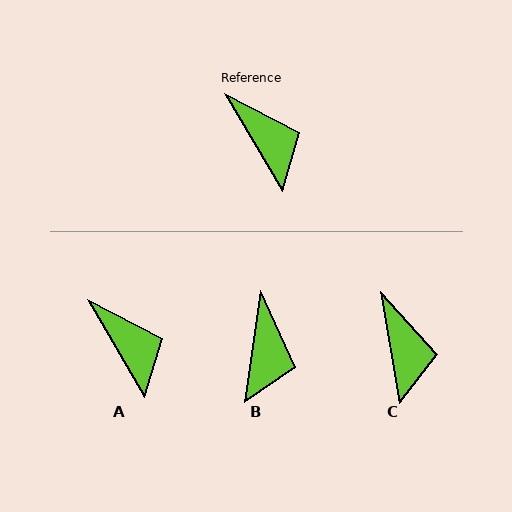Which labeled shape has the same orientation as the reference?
A.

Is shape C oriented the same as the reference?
No, it is off by about 21 degrees.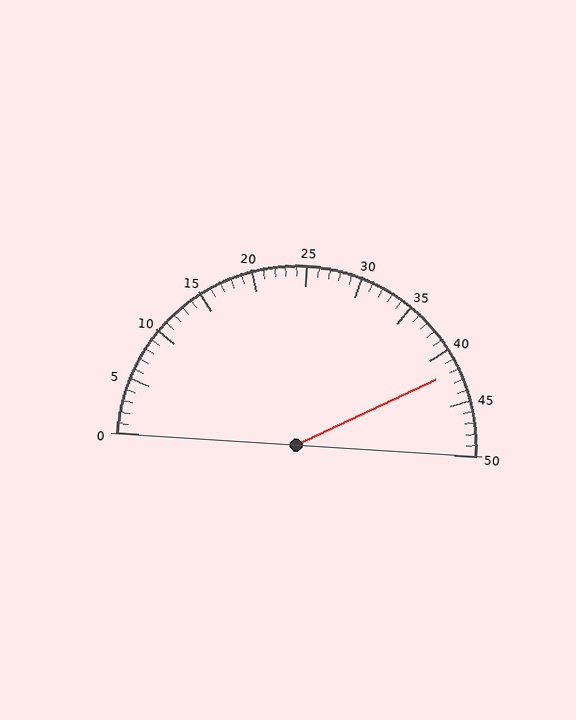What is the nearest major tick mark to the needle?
The nearest major tick mark is 40.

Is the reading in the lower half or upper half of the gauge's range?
The reading is in the upper half of the range (0 to 50).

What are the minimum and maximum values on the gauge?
The gauge ranges from 0 to 50.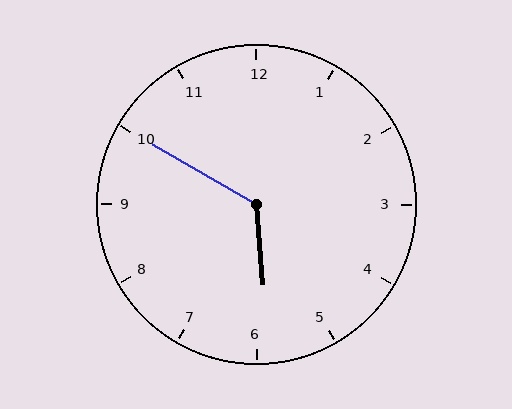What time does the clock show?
5:50.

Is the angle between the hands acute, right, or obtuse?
It is obtuse.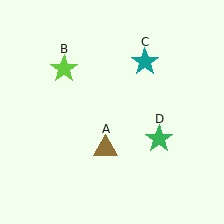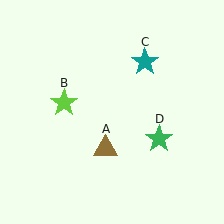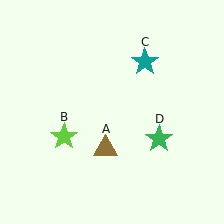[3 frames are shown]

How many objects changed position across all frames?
1 object changed position: lime star (object B).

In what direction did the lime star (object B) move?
The lime star (object B) moved down.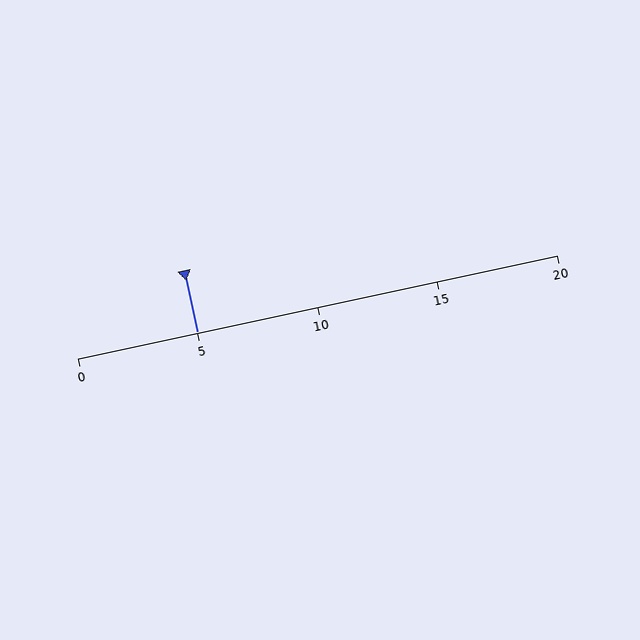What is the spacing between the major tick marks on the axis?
The major ticks are spaced 5 apart.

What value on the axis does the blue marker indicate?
The marker indicates approximately 5.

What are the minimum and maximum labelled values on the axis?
The axis runs from 0 to 20.